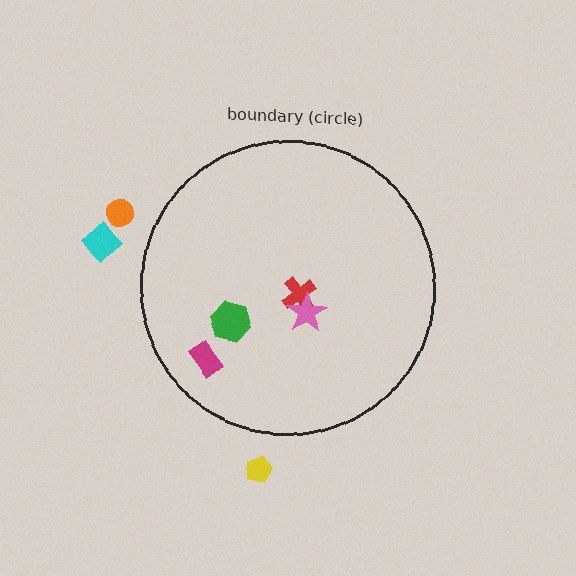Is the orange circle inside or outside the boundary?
Outside.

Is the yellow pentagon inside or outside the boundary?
Outside.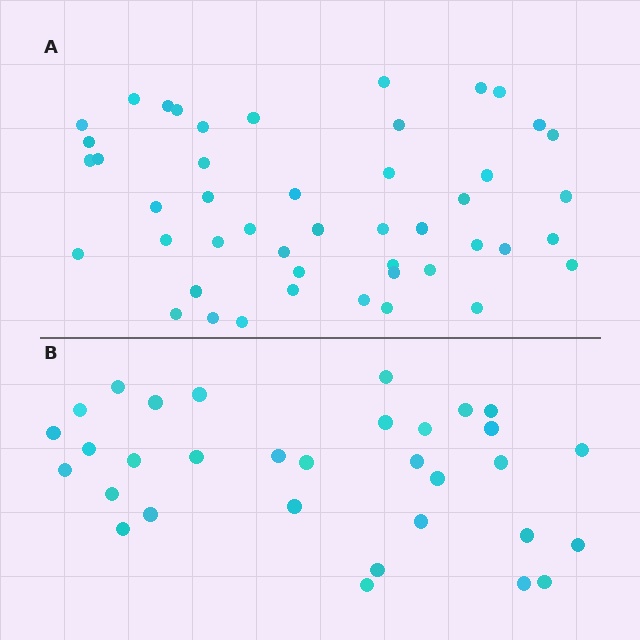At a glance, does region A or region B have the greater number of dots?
Region A (the top region) has more dots.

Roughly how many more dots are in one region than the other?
Region A has approximately 15 more dots than region B.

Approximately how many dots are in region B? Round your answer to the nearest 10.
About 30 dots. (The exact count is 32, which rounds to 30.)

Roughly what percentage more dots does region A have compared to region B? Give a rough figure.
About 45% more.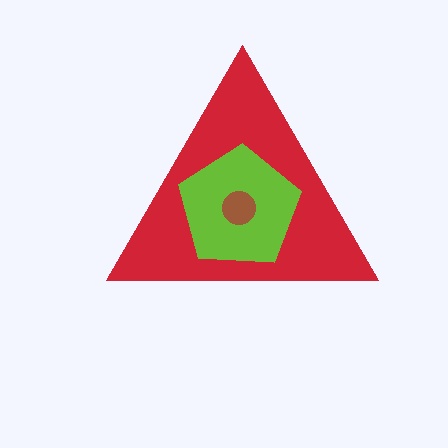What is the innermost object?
The brown circle.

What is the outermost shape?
The red triangle.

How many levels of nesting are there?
3.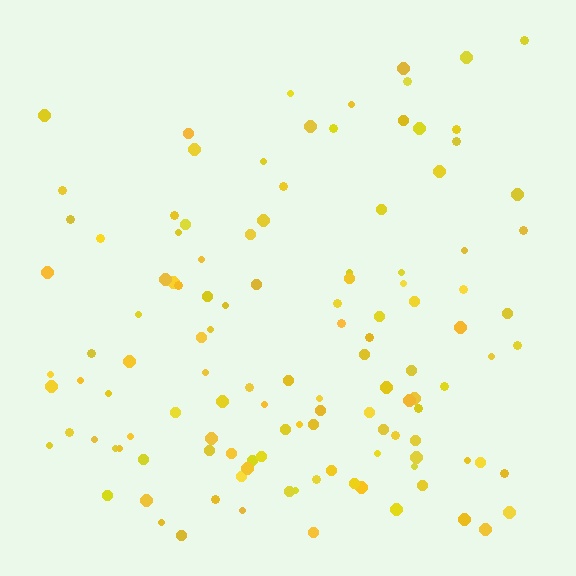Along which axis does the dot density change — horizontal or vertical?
Vertical.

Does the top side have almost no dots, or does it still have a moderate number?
Still a moderate number, just noticeably fewer than the bottom.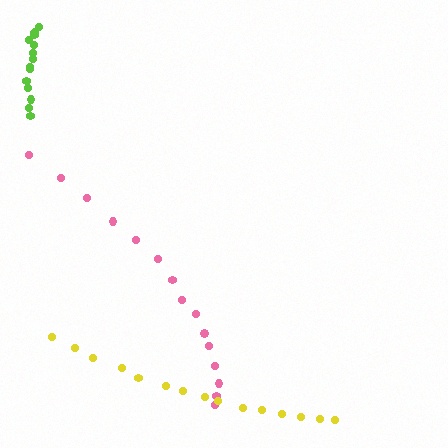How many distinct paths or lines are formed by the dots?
There are 3 distinct paths.